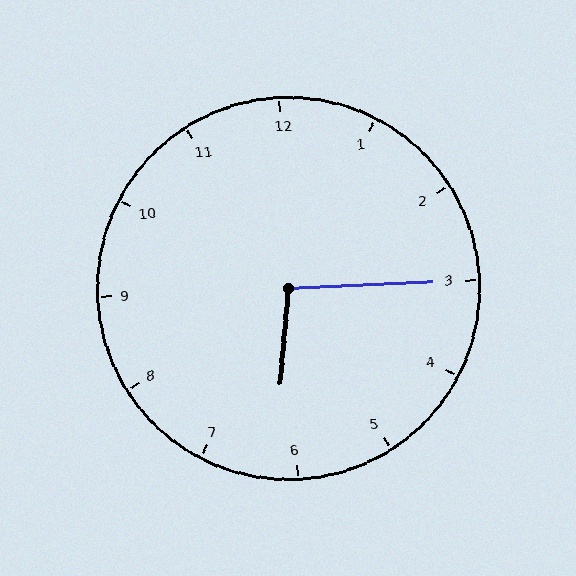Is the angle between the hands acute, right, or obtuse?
It is obtuse.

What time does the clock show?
6:15.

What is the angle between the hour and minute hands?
Approximately 98 degrees.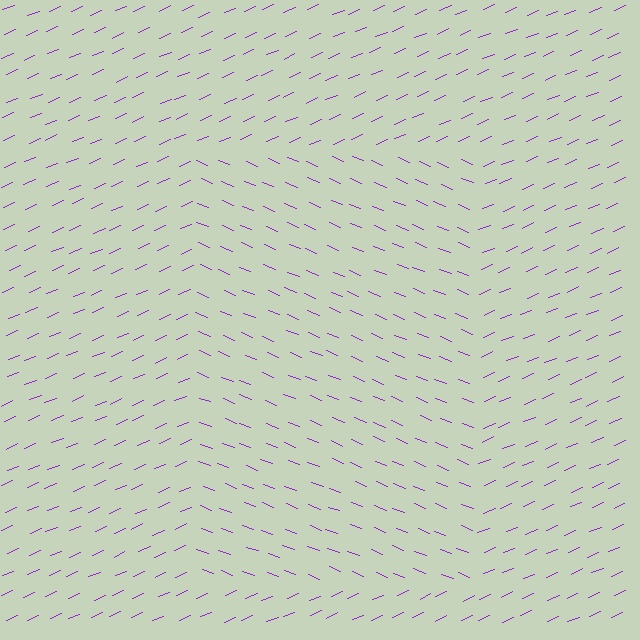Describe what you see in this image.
The image is filled with small purple line segments. A rectangle region in the image has lines oriented differently from the surrounding lines, creating a visible texture boundary.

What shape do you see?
I see a rectangle.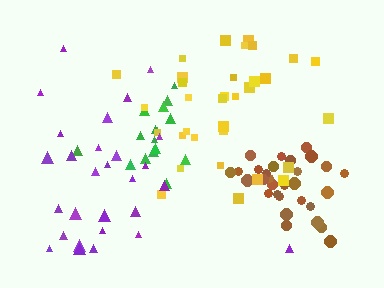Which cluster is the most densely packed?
Brown.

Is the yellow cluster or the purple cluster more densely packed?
Yellow.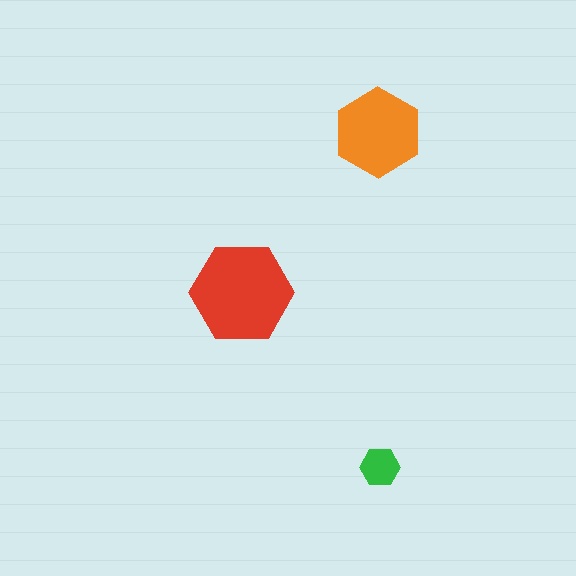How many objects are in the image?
There are 3 objects in the image.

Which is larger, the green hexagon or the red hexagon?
The red one.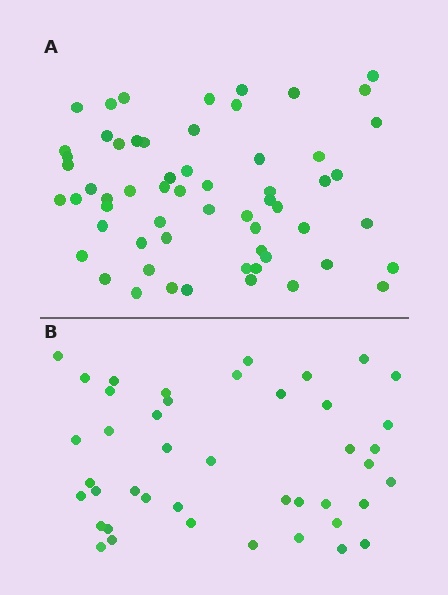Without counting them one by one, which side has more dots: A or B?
Region A (the top region) has more dots.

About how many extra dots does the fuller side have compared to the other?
Region A has approximately 15 more dots than region B.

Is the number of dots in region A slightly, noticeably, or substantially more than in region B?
Region A has noticeably more, but not dramatically so. The ratio is roughly 1.4 to 1.